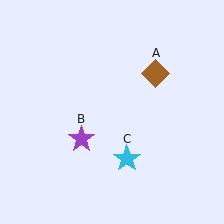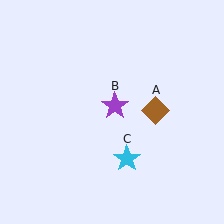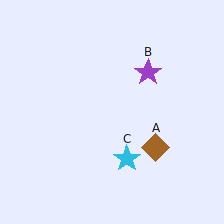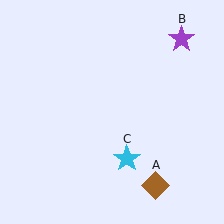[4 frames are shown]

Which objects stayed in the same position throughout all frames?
Cyan star (object C) remained stationary.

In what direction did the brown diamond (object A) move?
The brown diamond (object A) moved down.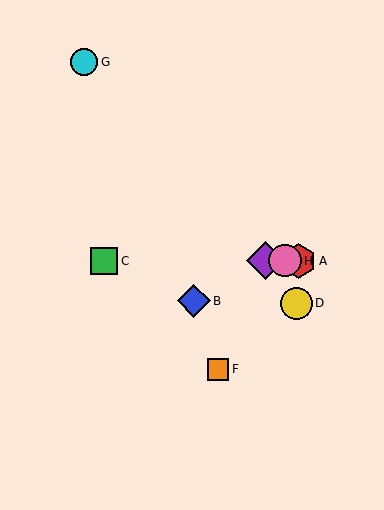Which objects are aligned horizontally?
Objects A, C, E, H are aligned horizontally.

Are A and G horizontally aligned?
No, A is at y≈261 and G is at y≈62.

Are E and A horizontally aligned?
Yes, both are at y≈261.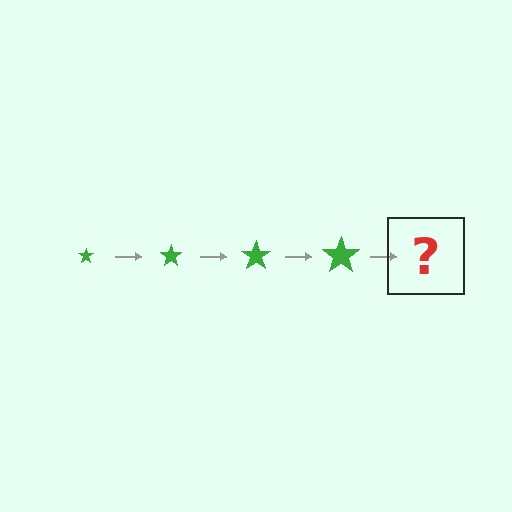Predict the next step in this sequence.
The next step is a green star, larger than the previous one.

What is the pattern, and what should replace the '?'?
The pattern is that the star gets progressively larger each step. The '?' should be a green star, larger than the previous one.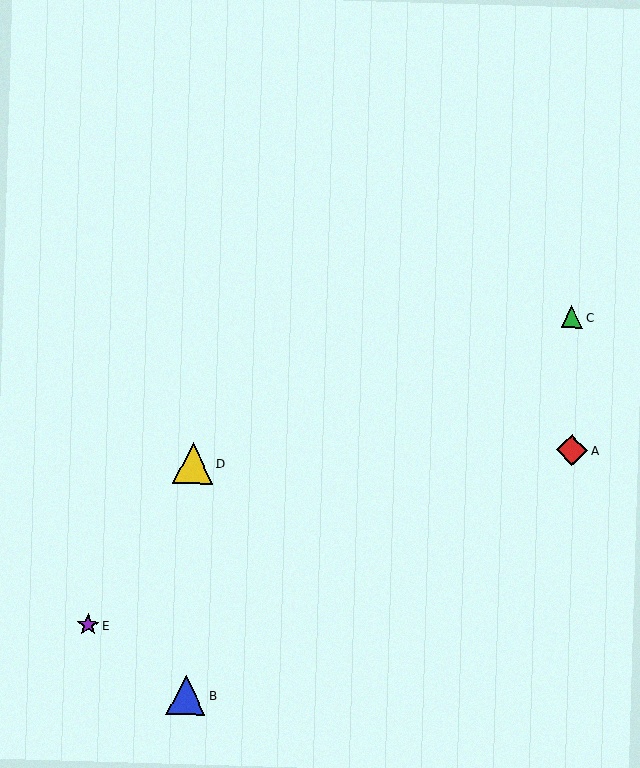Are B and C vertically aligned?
No, B is at x≈186 and C is at x≈572.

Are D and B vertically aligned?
Yes, both are at x≈193.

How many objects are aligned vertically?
2 objects (B, D) are aligned vertically.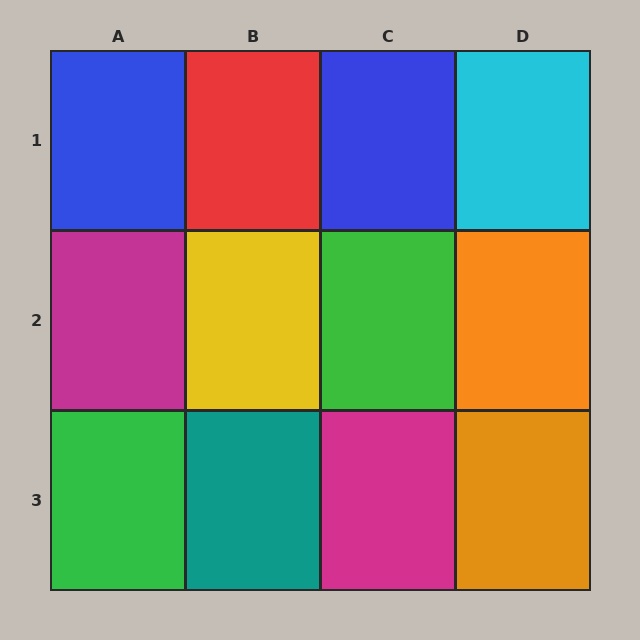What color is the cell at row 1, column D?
Cyan.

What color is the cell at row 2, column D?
Orange.